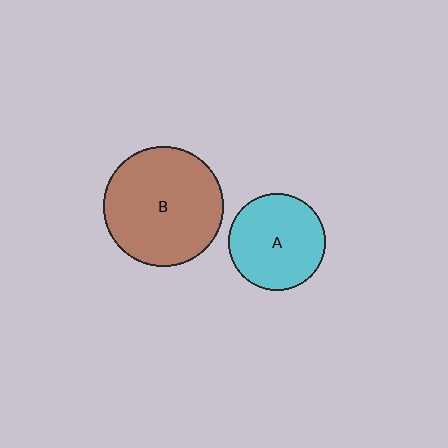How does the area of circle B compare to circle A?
Approximately 1.5 times.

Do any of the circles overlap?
No, none of the circles overlap.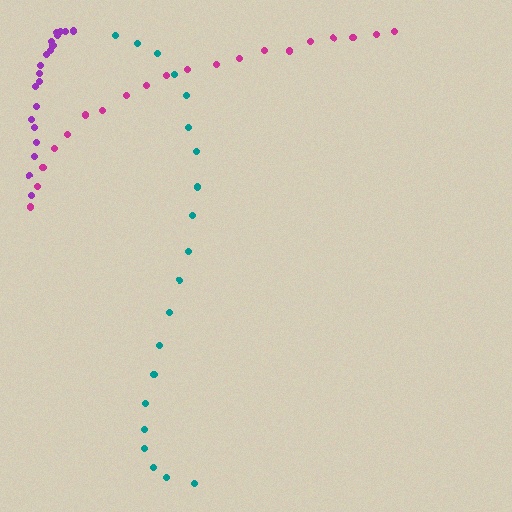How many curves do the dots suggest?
There are 3 distinct paths.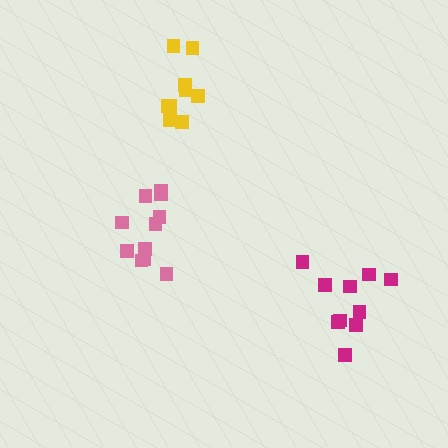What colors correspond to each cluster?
The clusters are colored: yellow, pink, magenta.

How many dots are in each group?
Group 1: 9 dots, Group 2: 11 dots, Group 3: 10 dots (30 total).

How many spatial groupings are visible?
There are 3 spatial groupings.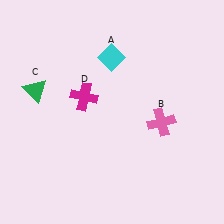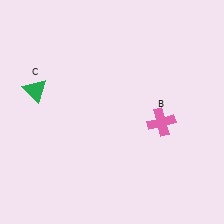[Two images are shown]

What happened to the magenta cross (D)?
The magenta cross (D) was removed in Image 2. It was in the top-left area of Image 1.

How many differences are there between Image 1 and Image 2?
There are 2 differences between the two images.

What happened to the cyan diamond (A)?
The cyan diamond (A) was removed in Image 2. It was in the top-left area of Image 1.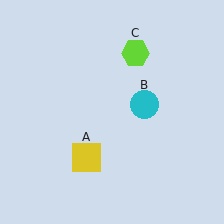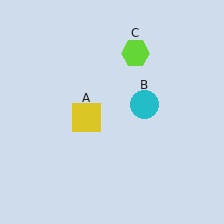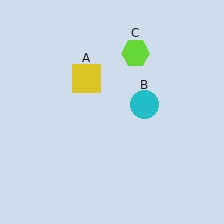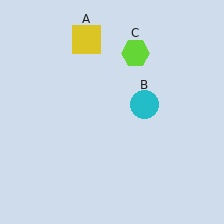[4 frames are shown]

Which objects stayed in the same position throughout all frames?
Cyan circle (object B) and lime hexagon (object C) remained stationary.